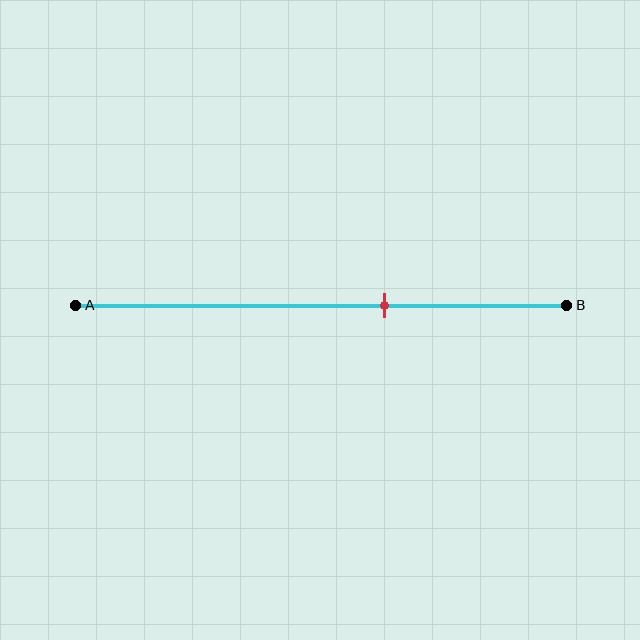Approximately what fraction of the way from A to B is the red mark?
The red mark is approximately 65% of the way from A to B.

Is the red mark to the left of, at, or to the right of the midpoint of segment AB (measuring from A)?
The red mark is to the right of the midpoint of segment AB.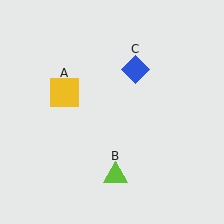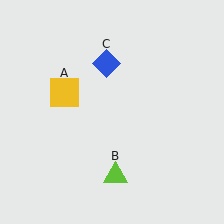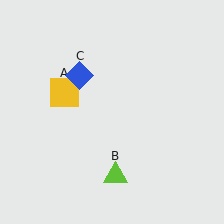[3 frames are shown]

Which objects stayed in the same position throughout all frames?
Yellow square (object A) and lime triangle (object B) remained stationary.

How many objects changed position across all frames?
1 object changed position: blue diamond (object C).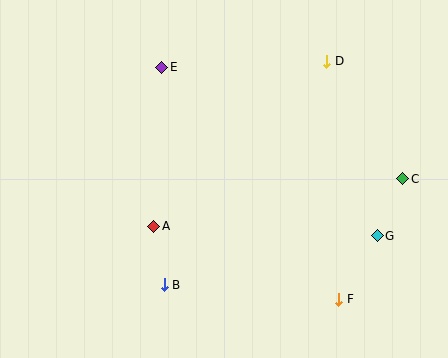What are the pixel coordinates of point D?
Point D is at (327, 61).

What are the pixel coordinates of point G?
Point G is at (377, 236).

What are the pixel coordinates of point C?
Point C is at (403, 179).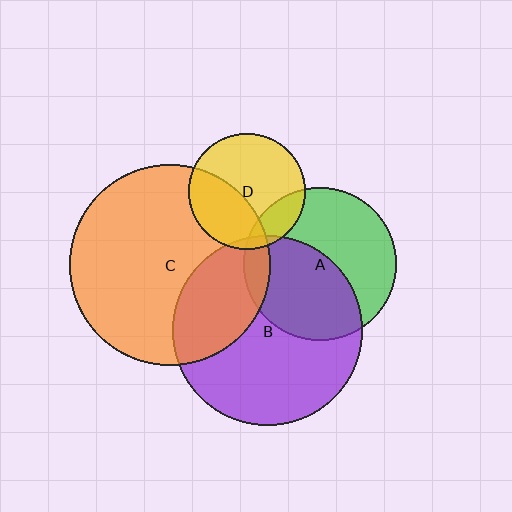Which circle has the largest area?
Circle C (orange).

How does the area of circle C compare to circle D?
Approximately 3.0 times.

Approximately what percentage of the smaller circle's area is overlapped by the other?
Approximately 30%.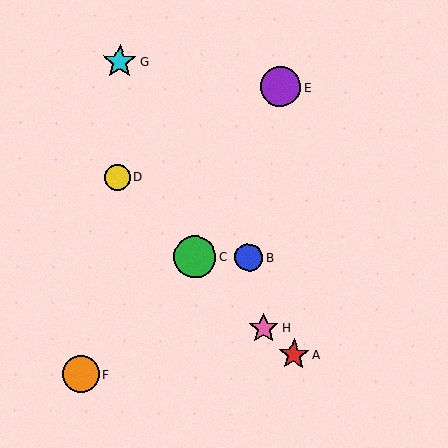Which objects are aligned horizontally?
Objects B, C are aligned horizontally.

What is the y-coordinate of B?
Object B is at y≈258.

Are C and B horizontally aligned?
Yes, both are at y≈256.